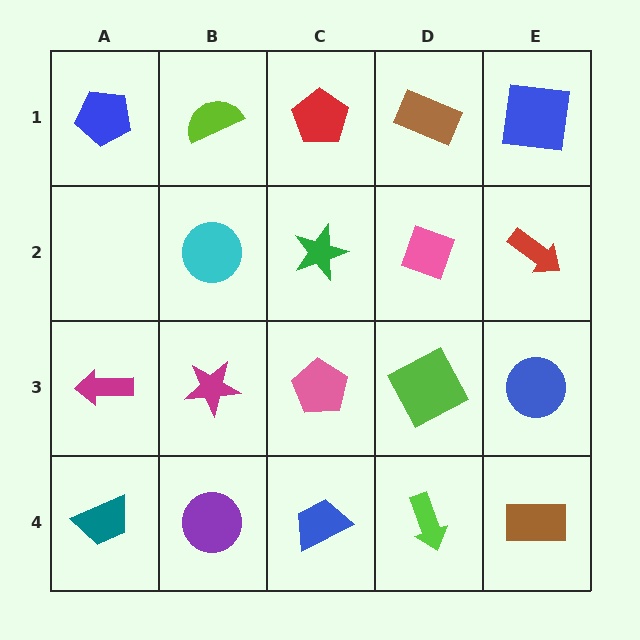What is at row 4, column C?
A blue trapezoid.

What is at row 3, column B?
A magenta star.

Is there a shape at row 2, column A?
No, that cell is empty.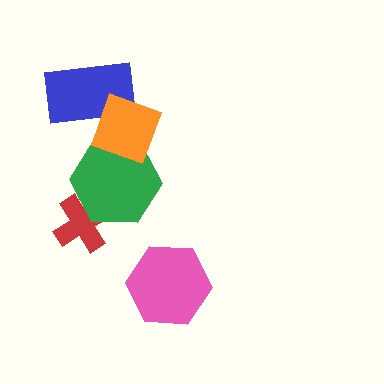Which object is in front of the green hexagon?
The orange square is in front of the green hexagon.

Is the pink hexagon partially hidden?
No, no other shape covers it.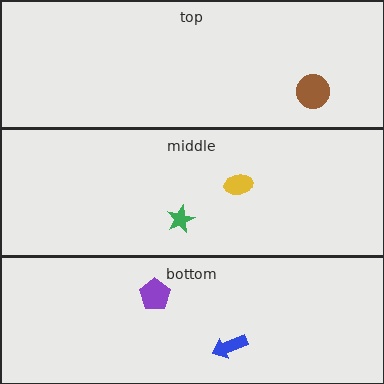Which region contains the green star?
The middle region.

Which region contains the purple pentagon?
The bottom region.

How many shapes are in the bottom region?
2.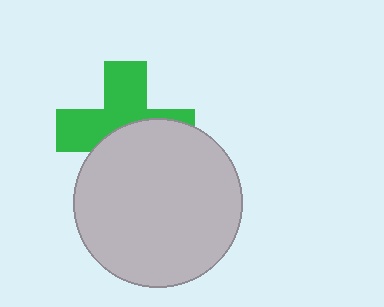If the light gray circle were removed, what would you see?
You would see the complete green cross.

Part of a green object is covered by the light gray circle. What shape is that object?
It is a cross.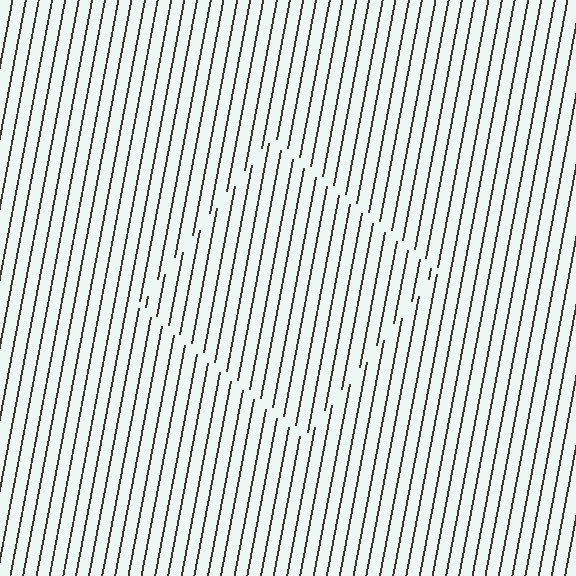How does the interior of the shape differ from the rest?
The interior of the shape contains the same grating, shifted by half a period — the contour is defined by the phase discontinuity where line-ends from the inner and outer gratings abut.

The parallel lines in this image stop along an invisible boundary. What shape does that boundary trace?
An illusory square. The interior of the shape contains the same grating, shifted by half a period — the contour is defined by the phase discontinuity where line-ends from the inner and outer gratings abut.